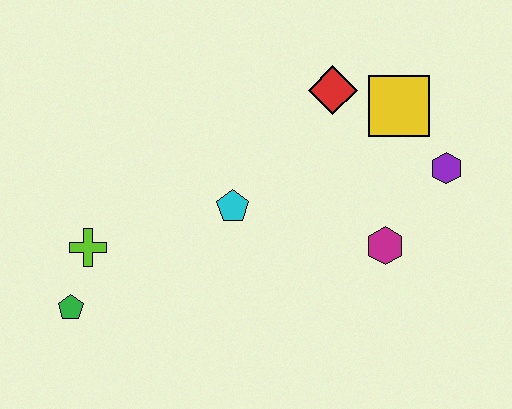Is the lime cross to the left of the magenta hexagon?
Yes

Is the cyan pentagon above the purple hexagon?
No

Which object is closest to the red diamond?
The yellow square is closest to the red diamond.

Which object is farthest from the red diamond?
The green pentagon is farthest from the red diamond.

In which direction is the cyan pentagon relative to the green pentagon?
The cyan pentagon is to the right of the green pentagon.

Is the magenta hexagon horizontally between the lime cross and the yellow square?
Yes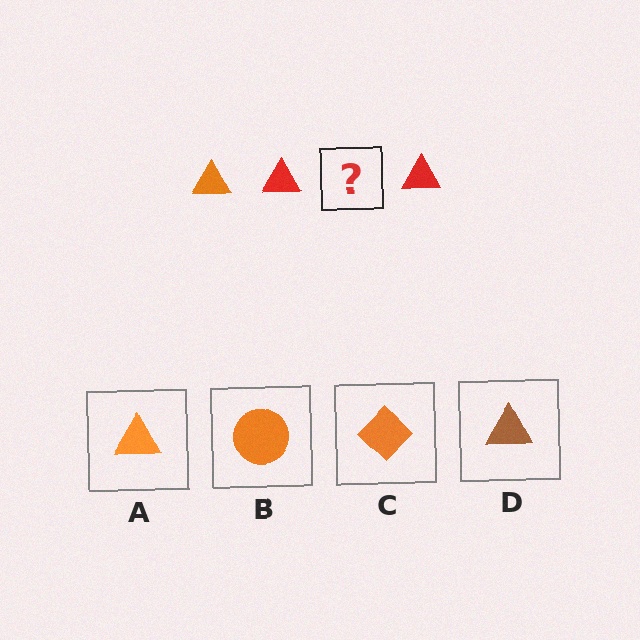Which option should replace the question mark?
Option A.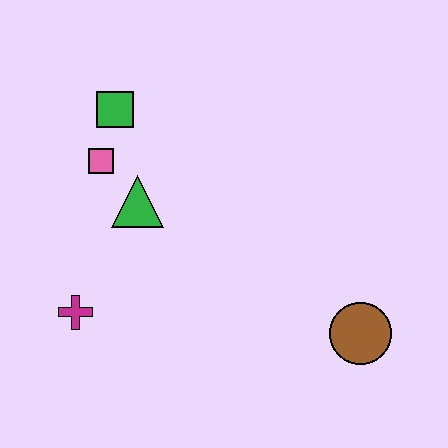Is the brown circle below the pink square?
Yes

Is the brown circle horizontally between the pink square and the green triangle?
No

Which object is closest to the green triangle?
The pink square is closest to the green triangle.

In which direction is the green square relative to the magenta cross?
The green square is above the magenta cross.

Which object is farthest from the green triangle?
The brown circle is farthest from the green triangle.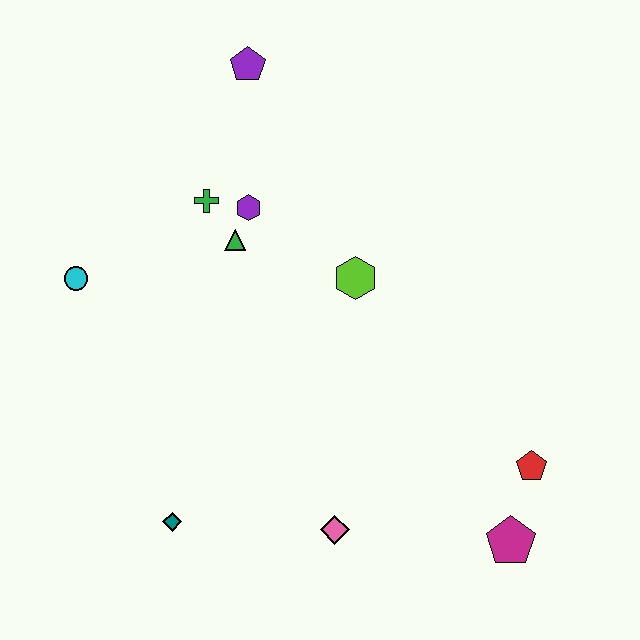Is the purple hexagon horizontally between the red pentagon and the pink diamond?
No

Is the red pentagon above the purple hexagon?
No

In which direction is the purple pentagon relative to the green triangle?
The purple pentagon is above the green triangle.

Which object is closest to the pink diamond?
The teal diamond is closest to the pink diamond.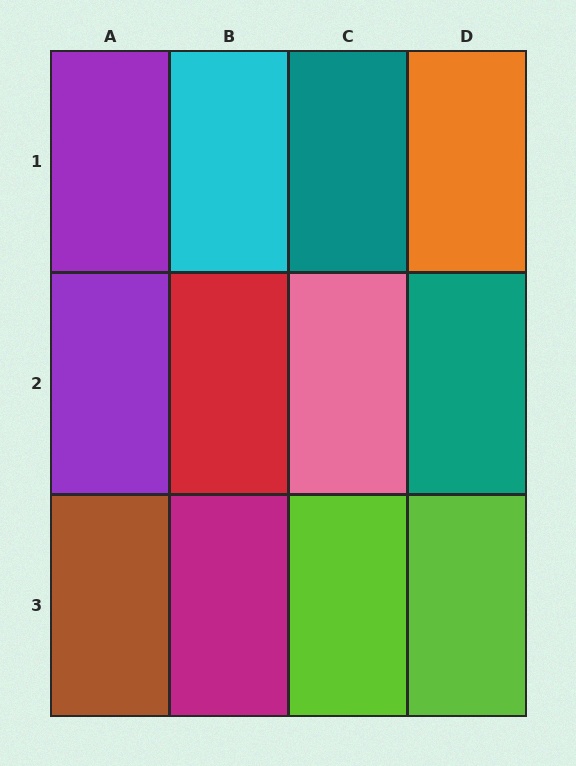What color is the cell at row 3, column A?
Brown.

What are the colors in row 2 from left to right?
Purple, red, pink, teal.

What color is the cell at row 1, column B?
Cyan.